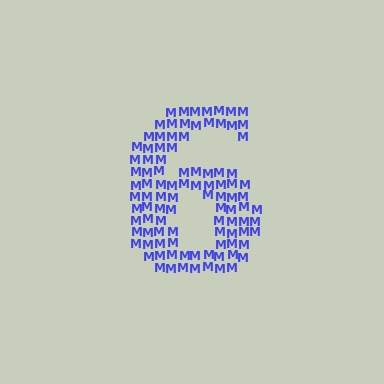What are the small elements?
The small elements are letter M's.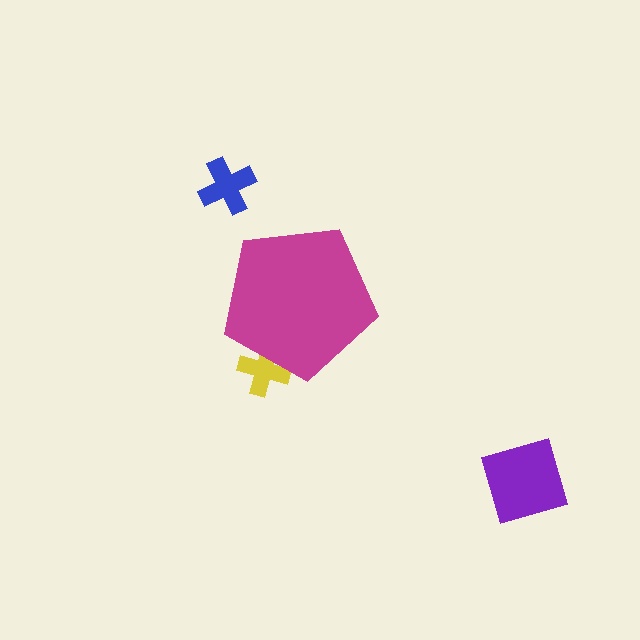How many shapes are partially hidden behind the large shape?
1 shape is partially hidden.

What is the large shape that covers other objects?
A magenta pentagon.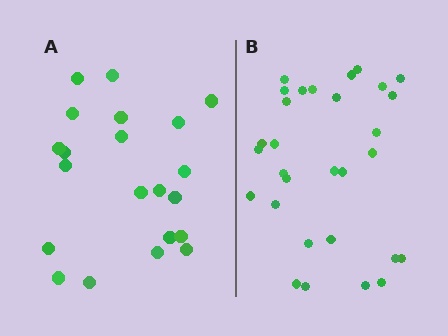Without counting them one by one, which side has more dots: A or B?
Region B (the right region) has more dots.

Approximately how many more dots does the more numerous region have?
Region B has roughly 8 or so more dots than region A.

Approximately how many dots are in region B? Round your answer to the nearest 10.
About 30 dots.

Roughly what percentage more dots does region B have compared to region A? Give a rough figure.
About 45% more.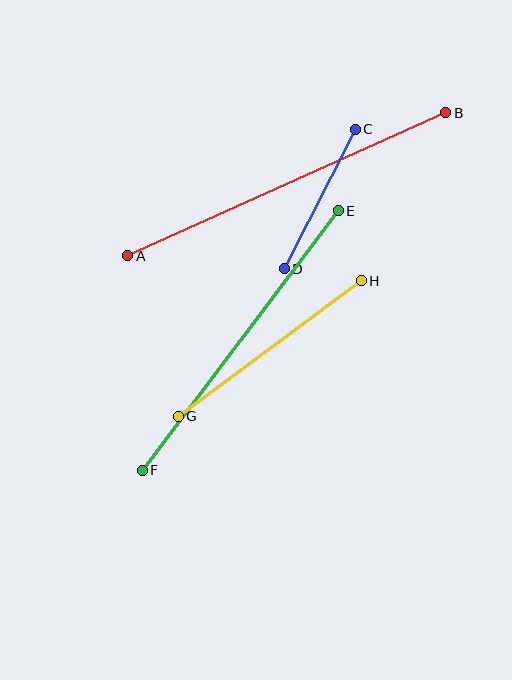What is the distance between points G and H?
The distance is approximately 228 pixels.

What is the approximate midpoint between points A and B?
The midpoint is at approximately (287, 184) pixels.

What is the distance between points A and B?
The distance is approximately 349 pixels.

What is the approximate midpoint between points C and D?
The midpoint is at approximately (320, 199) pixels.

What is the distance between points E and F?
The distance is approximately 325 pixels.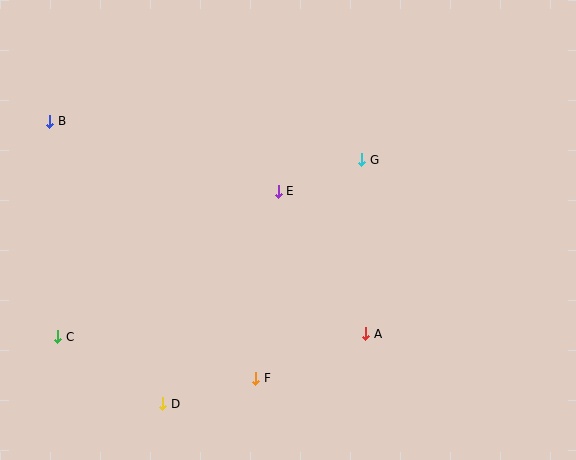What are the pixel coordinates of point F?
Point F is at (256, 378).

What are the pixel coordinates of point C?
Point C is at (57, 337).